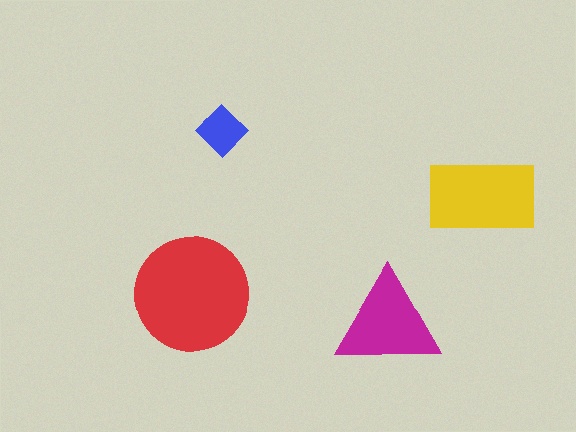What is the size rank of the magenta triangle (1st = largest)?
3rd.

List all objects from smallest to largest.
The blue diamond, the magenta triangle, the yellow rectangle, the red circle.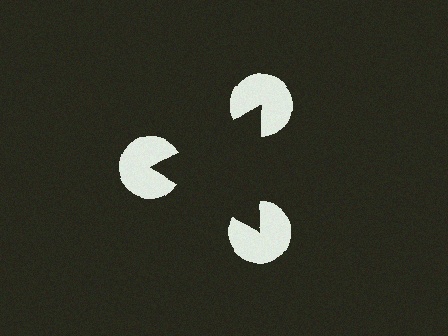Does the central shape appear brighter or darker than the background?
It typically appears slightly darker than the background, even though no actual brightness change is drawn.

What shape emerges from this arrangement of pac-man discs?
An illusory triangle — its edges are inferred from the aligned wedge cuts in the pac-man discs, not physically drawn.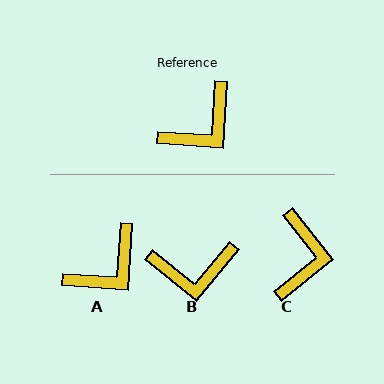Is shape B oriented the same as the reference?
No, it is off by about 35 degrees.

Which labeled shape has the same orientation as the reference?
A.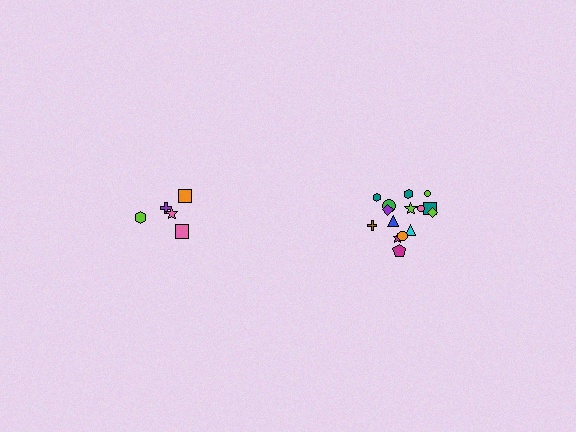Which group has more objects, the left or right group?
The right group.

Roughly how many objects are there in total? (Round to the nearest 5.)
Roughly 20 objects in total.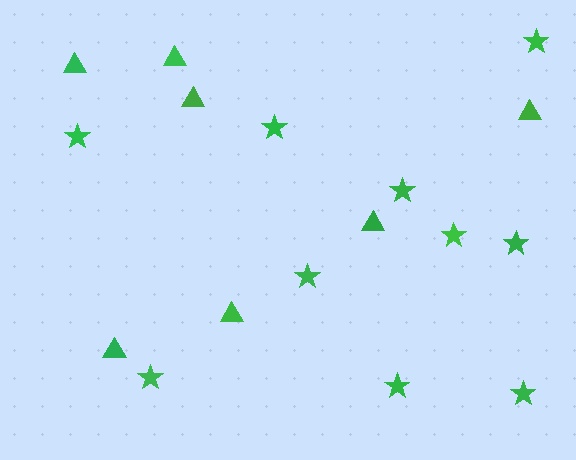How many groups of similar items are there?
There are 2 groups: one group of stars (10) and one group of triangles (7).